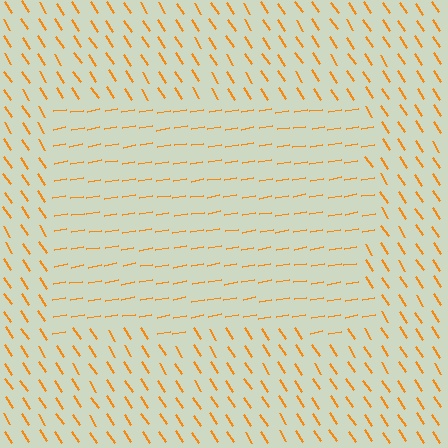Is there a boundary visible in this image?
Yes, there is a texture boundary formed by a change in line orientation.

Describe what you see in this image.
The image is filled with small orange line segments. A rectangle region in the image has lines oriented differently from the surrounding lines, creating a visible texture boundary.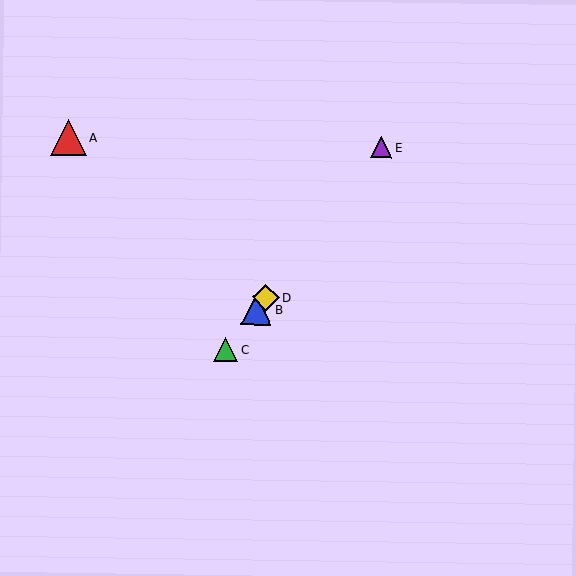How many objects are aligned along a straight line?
4 objects (B, C, D, E) are aligned along a straight line.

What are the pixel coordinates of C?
Object C is at (226, 350).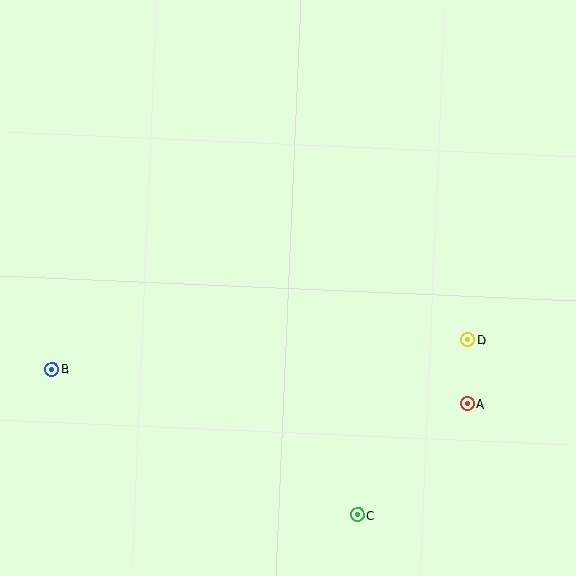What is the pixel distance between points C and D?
The distance between C and D is 207 pixels.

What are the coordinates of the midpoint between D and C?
The midpoint between D and C is at (413, 427).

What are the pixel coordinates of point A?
Point A is at (467, 404).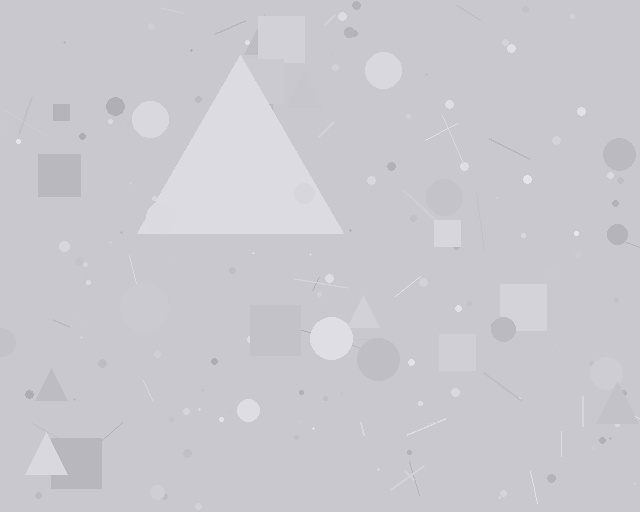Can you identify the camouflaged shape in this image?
The camouflaged shape is a triangle.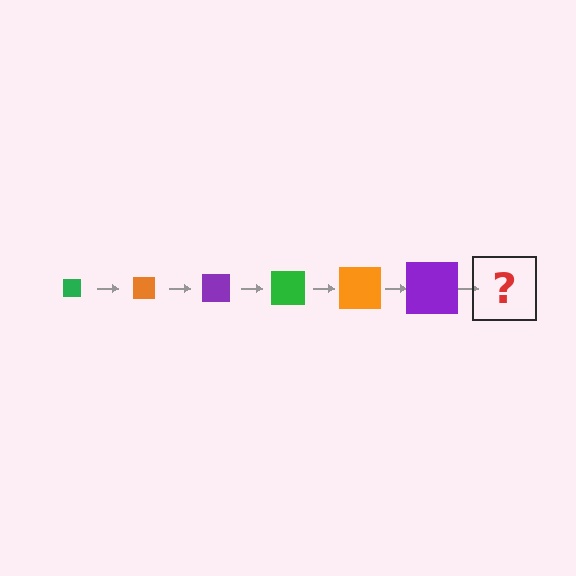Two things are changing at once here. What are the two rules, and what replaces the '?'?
The two rules are that the square grows larger each step and the color cycles through green, orange, and purple. The '?' should be a green square, larger than the previous one.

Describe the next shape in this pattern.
It should be a green square, larger than the previous one.